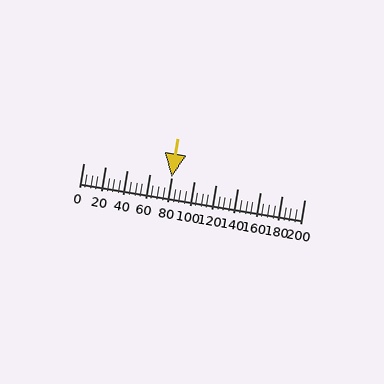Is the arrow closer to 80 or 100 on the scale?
The arrow is closer to 80.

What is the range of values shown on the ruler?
The ruler shows values from 0 to 200.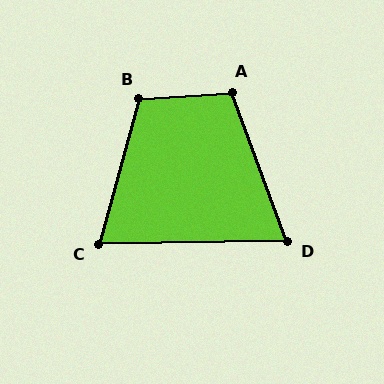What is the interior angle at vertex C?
Approximately 74 degrees (acute).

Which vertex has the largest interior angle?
B, at approximately 109 degrees.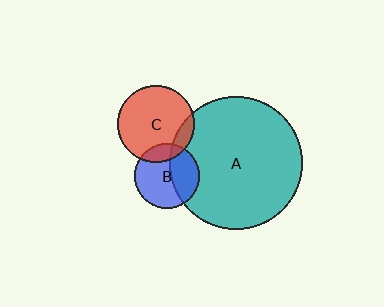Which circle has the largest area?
Circle A (teal).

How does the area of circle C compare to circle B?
Approximately 1.4 times.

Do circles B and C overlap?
Yes.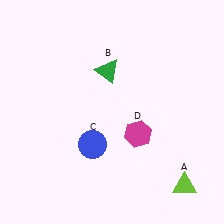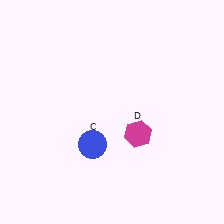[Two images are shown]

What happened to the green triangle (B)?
The green triangle (B) was removed in Image 2. It was in the top-left area of Image 1.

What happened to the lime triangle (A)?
The lime triangle (A) was removed in Image 2. It was in the bottom-right area of Image 1.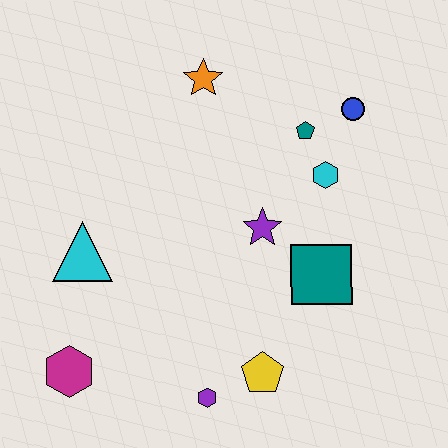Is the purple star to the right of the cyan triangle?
Yes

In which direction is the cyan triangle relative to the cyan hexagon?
The cyan triangle is to the left of the cyan hexagon.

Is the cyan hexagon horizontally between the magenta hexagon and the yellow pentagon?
No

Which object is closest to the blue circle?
The teal pentagon is closest to the blue circle.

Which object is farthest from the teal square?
The magenta hexagon is farthest from the teal square.